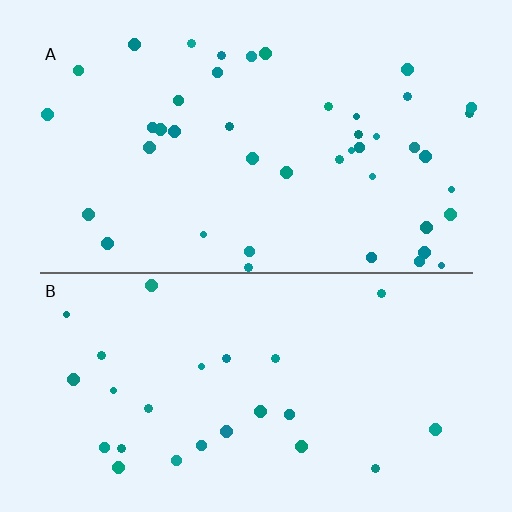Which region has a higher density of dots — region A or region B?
A (the top).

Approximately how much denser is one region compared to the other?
Approximately 1.7× — region A over region B.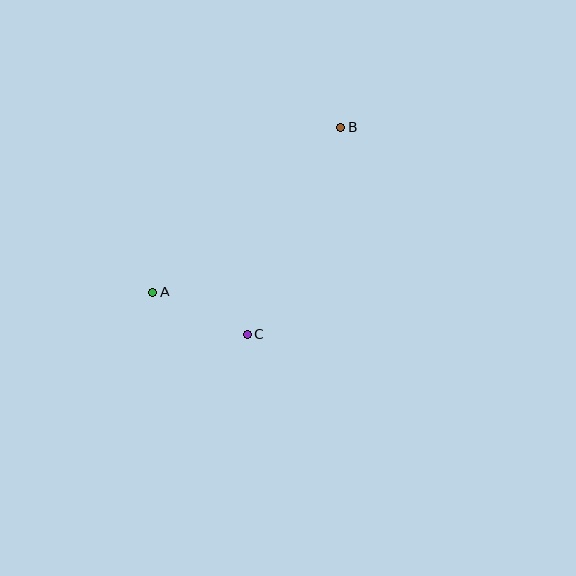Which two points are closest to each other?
Points A and C are closest to each other.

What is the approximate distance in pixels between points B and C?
The distance between B and C is approximately 227 pixels.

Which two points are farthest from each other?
Points A and B are farthest from each other.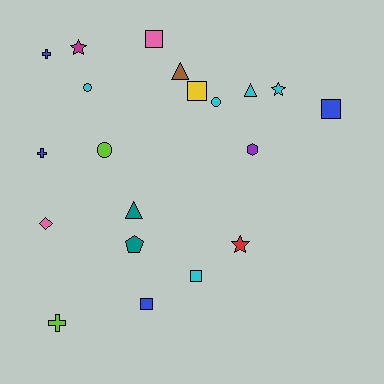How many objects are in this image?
There are 20 objects.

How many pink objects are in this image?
There are 2 pink objects.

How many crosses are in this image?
There are 3 crosses.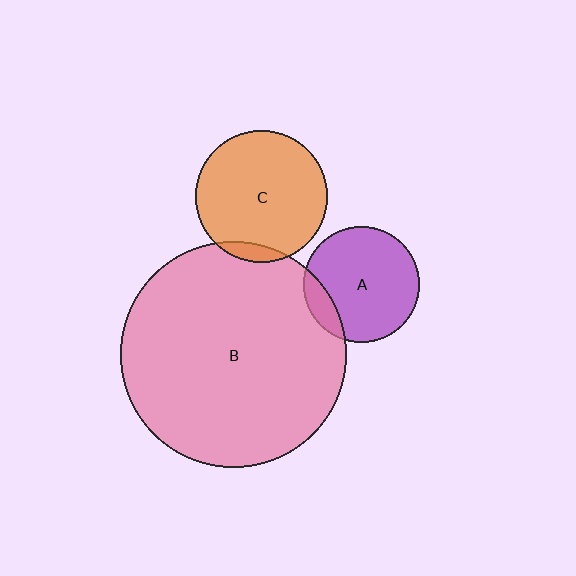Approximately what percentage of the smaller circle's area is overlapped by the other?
Approximately 5%.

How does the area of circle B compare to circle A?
Approximately 3.8 times.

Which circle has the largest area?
Circle B (pink).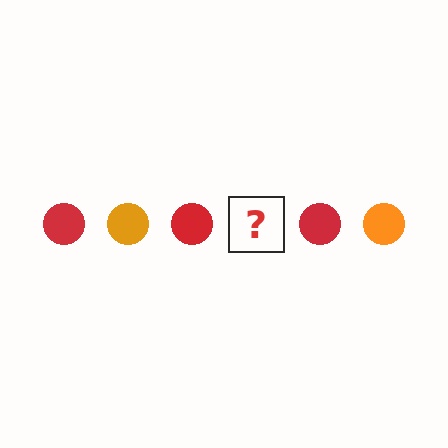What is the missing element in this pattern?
The missing element is an orange circle.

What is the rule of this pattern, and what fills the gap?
The rule is that the pattern cycles through red, orange circles. The gap should be filled with an orange circle.